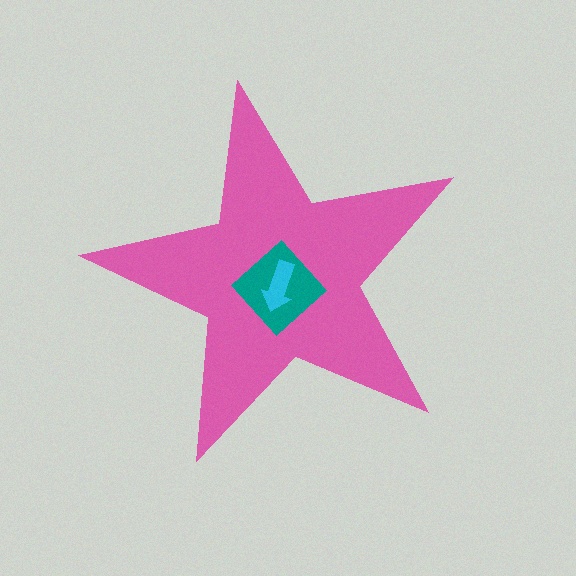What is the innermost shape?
The cyan arrow.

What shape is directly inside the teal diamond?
The cyan arrow.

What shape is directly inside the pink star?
The teal diamond.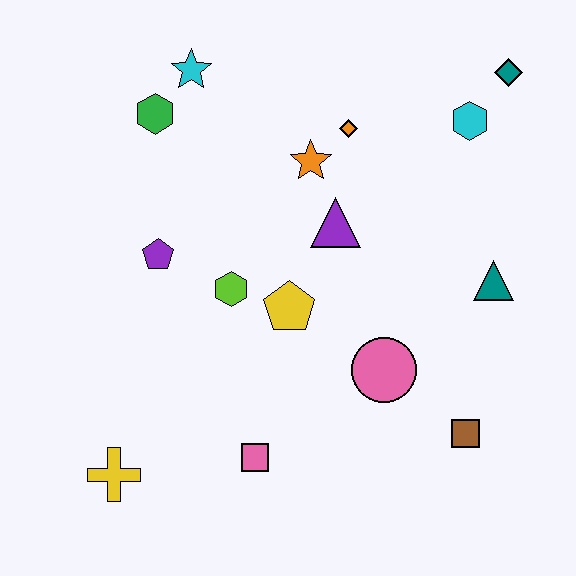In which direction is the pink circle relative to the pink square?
The pink circle is to the right of the pink square.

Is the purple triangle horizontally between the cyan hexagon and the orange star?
Yes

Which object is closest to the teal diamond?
The cyan hexagon is closest to the teal diamond.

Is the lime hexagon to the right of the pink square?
No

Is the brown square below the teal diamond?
Yes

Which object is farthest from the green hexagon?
The brown square is farthest from the green hexagon.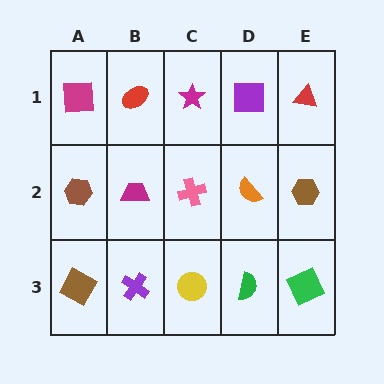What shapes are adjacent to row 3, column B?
A magenta trapezoid (row 2, column B), a brown square (row 3, column A), a yellow circle (row 3, column C).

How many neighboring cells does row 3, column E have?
2.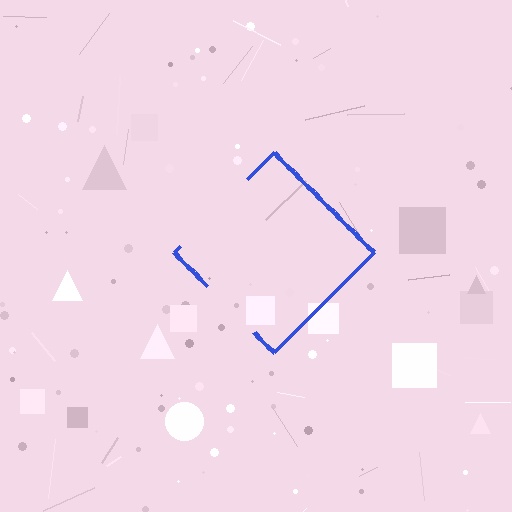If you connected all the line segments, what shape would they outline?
They would outline a diamond.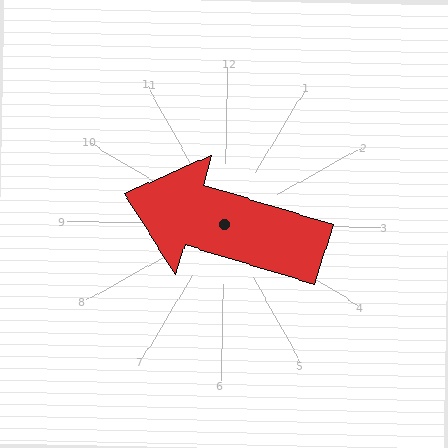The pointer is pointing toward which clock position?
Roughly 10 o'clock.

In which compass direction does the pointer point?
West.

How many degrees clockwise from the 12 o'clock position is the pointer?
Approximately 286 degrees.